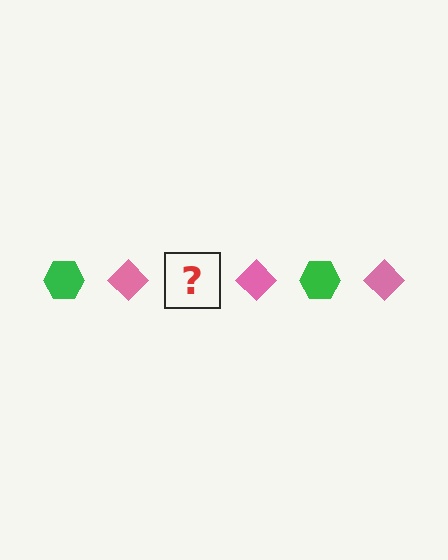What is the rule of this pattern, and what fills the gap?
The rule is that the pattern alternates between green hexagon and pink diamond. The gap should be filled with a green hexagon.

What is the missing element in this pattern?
The missing element is a green hexagon.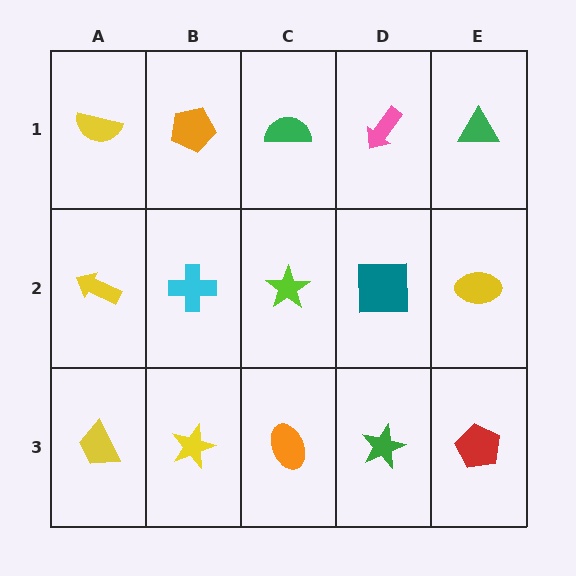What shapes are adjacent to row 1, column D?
A teal square (row 2, column D), a green semicircle (row 1, column C), a green triangle (row 1, column E).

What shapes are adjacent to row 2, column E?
A green triangle (row 1, column E), a red pentagon (row 3, column E), a teal square (row 2, column D).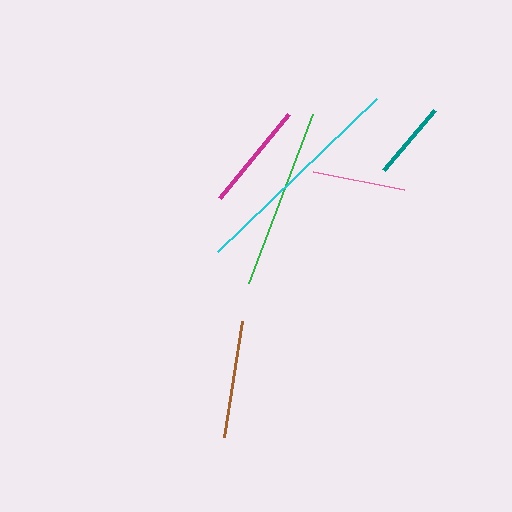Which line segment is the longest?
The cyan line is the longest at approximately 221 pixels.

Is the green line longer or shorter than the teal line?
The green line is longer than the teal line.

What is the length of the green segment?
The green segment is approximately 181 pixels long.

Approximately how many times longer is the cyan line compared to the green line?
The cyan line is approximately 1.2 times the length of the green line.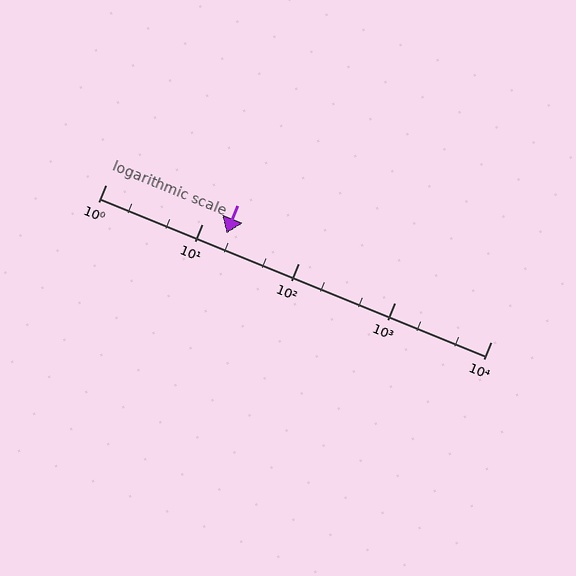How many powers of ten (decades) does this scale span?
The scale spans 4 decades, from 1 to 10000.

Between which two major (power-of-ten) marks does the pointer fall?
The pointer is between 10 and 100.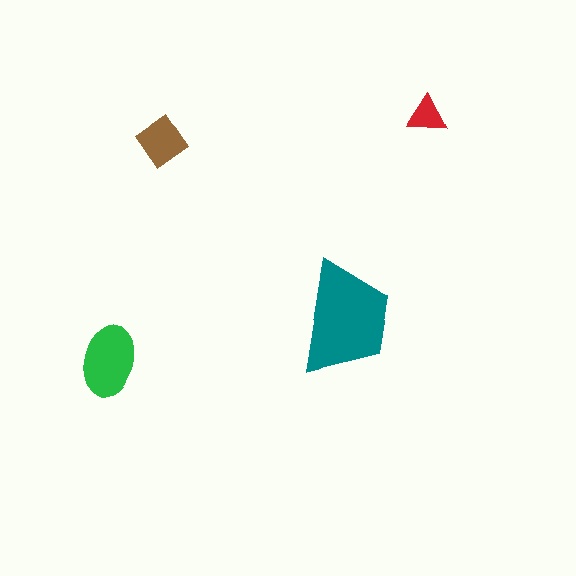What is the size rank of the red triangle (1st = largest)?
4th.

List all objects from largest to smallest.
The teal trapezoid, the green ellipse, the brown diamond, the red triangle.